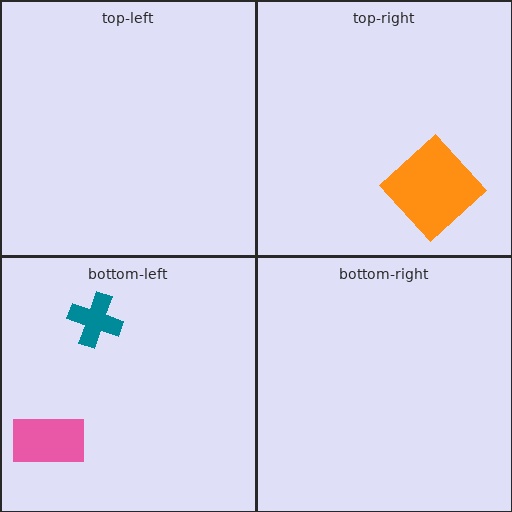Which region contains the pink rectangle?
The bottom-left region.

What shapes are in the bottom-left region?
The teal cross, the pink rectangle.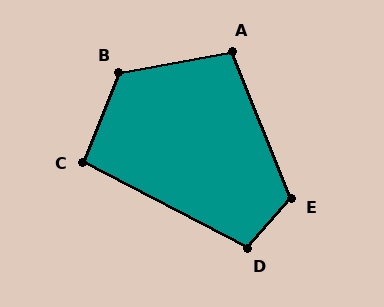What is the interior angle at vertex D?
Approximately 105 degrees (obtuse).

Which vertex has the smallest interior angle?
C, at approximately 96 degrees.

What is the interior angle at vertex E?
Approximately 116 degrees (obtuse).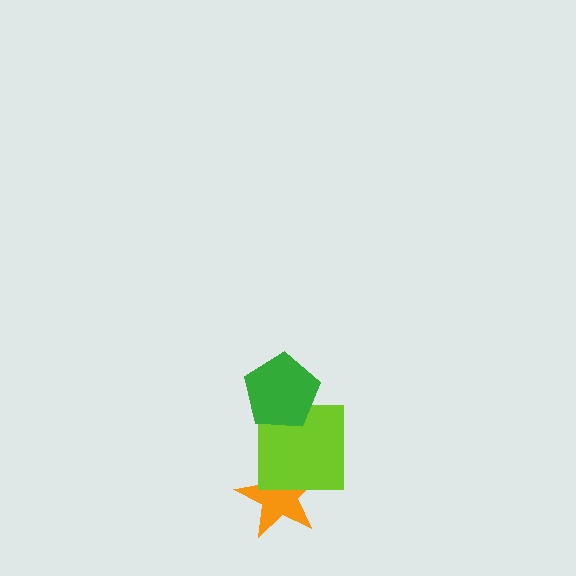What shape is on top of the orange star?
The lime square is on top of the orange star.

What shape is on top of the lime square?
The green pentagon is on top of the lime square.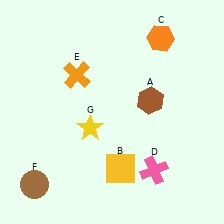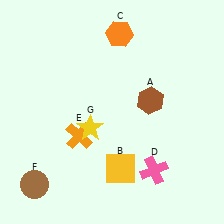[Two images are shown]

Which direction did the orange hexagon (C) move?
The orange hexagon (C) moved left.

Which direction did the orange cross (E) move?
The orange cross (E) moved down.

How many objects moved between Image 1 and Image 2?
2 objects moved between the two images.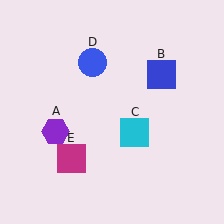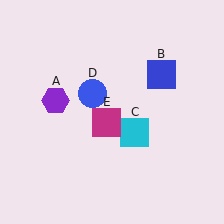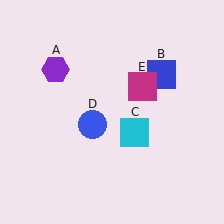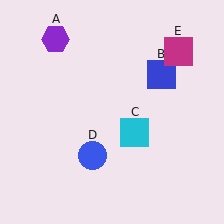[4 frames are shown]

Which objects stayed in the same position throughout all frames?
Blue square (object B) and cyan square (object C) remained stationary.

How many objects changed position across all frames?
3 objects changed position: purple hexagon (object A), blue circle (object D), magenta square (object E).